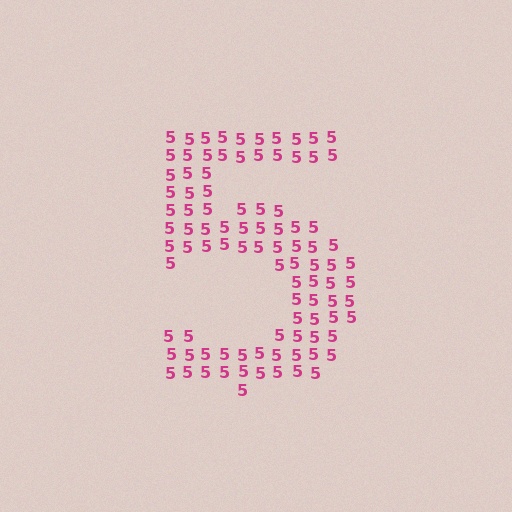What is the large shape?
The large shape is the digit 5.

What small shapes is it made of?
It is made of small digit 5's.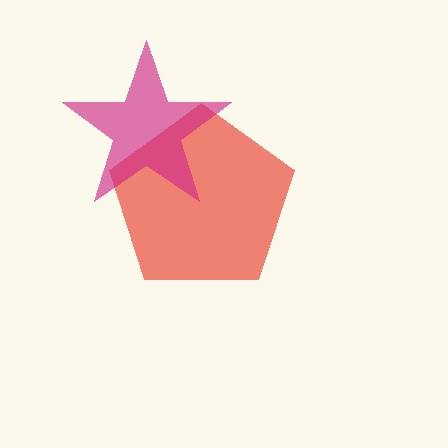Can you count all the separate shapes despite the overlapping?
Yes, there are 2 separate shapes.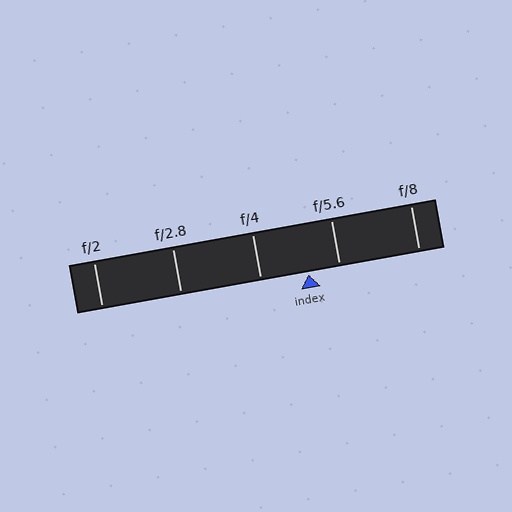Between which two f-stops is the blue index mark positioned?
The index mark is between f/4 and f/5.6.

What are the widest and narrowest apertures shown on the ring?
The widest aperture shown is f/2 and the narrowest is f/8.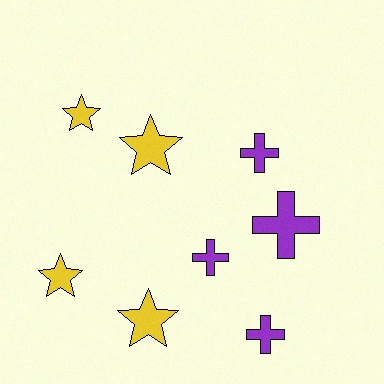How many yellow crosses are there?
There are no yellow crosses.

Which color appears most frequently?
Purple, with 4 objects.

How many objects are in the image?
There are 8 objects.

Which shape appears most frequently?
Cross, with 4 objects.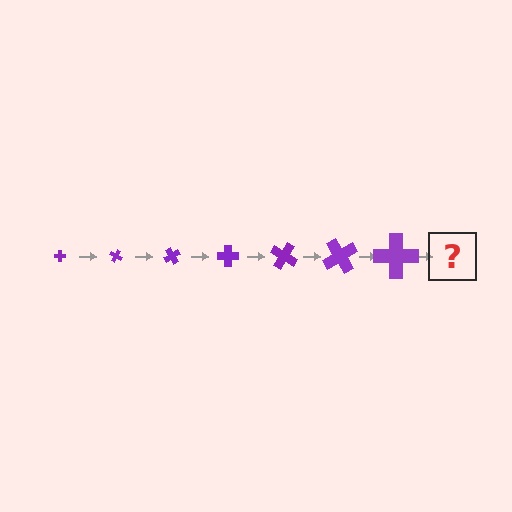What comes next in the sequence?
The next element should be a cross, larger than the previous one and rotated 210 degrees from the start.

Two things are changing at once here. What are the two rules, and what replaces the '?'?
The two rules are that the cross grows larger each step and it rotates 30 degrees each step. The '?' should be a cross, larger than the previous one and rotated 210 degrees from the start.